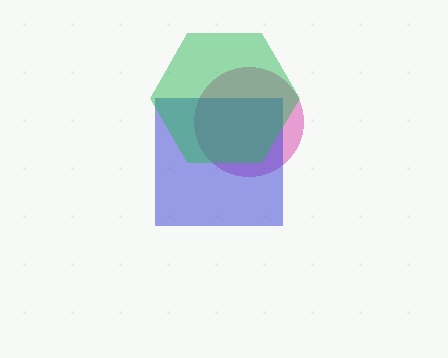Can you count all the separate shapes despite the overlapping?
Yes, there are 3 separate shapes.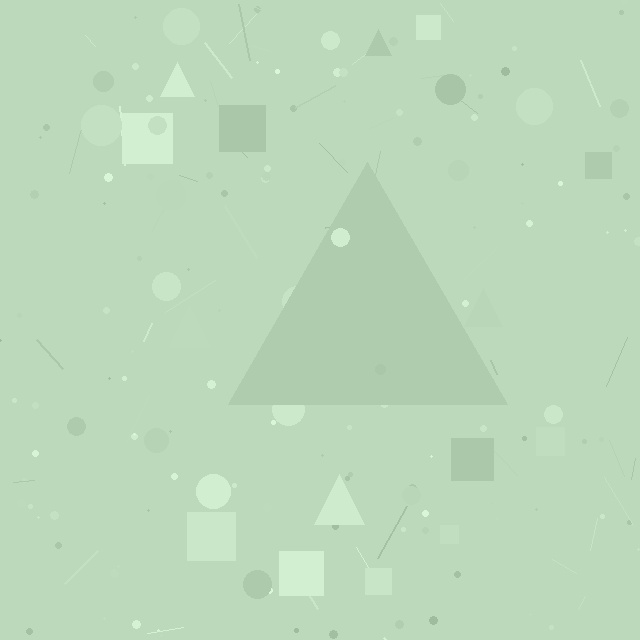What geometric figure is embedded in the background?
A triangle is embedded in the background.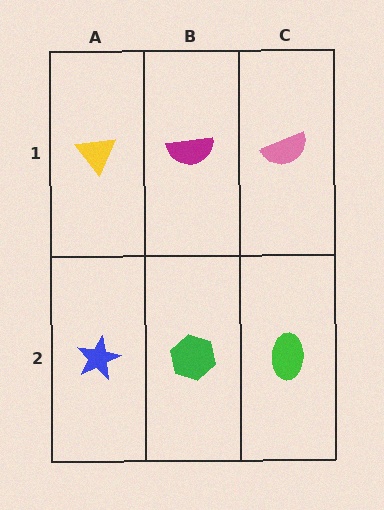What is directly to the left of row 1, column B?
A yellow triangle.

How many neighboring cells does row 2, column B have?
3.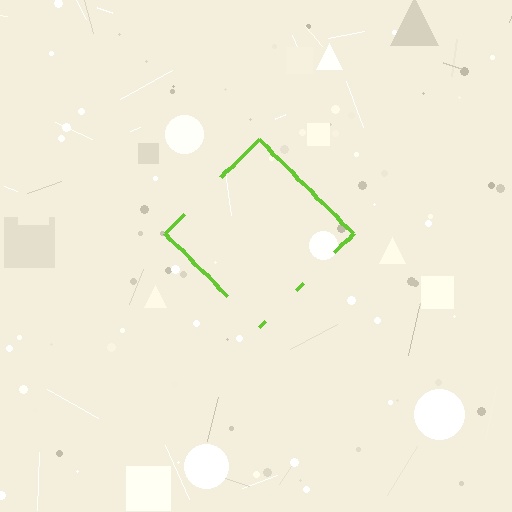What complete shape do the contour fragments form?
The contour fragments form a diamond.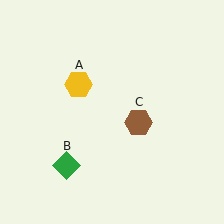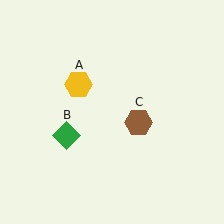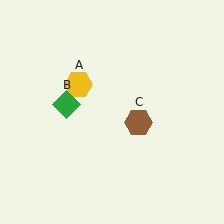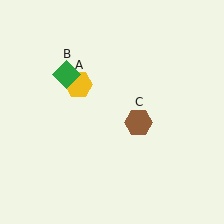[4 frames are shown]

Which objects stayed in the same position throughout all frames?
Yellow hexagon (object A) and brown hexagon (object C) remained stationary.